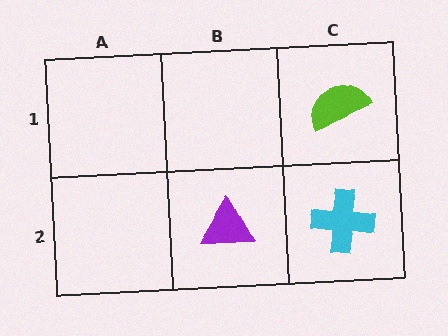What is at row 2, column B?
A purple triangle.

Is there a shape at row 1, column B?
No, that cell is empty.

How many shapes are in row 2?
2 shapes.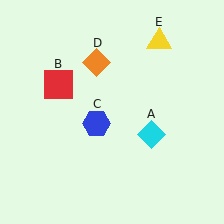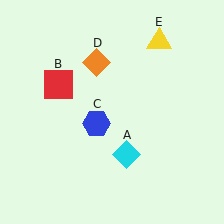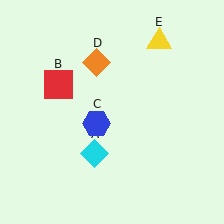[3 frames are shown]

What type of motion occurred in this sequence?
The cyan diamond (object A) rotated clockwise around the center of the scene.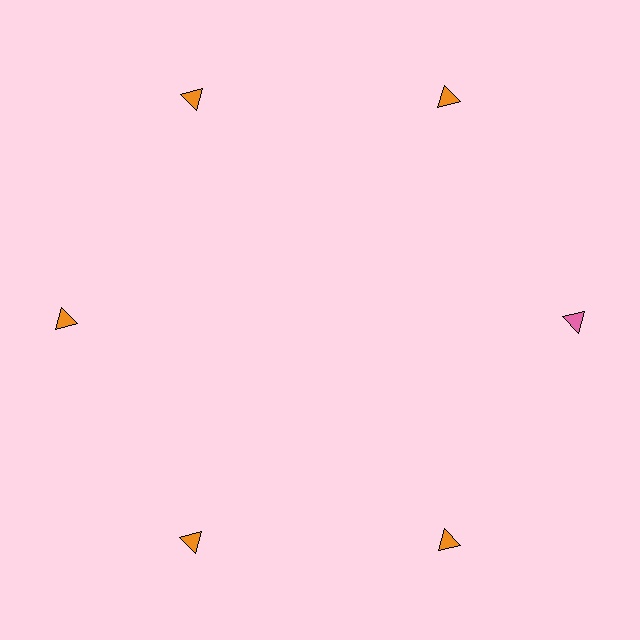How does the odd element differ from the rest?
It has a different color: pink instead of orange.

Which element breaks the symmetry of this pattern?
The pink triangle at roughly the 3 o'clock position breaks the symmetry. All other shapes are orange triangles.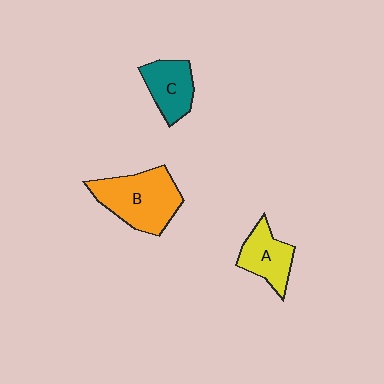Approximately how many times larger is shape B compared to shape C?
Approximately 1.7 times.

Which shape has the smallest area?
Shape C (teal).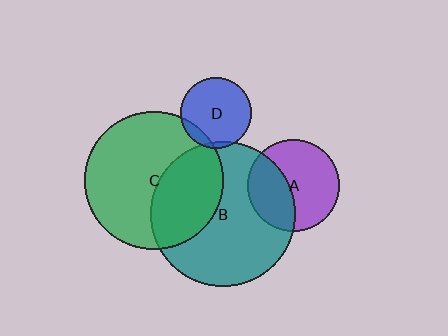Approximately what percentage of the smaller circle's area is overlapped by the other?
Approximately 40%.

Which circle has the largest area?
Circle B (teal).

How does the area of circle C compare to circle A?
Approximately 2.3 times.